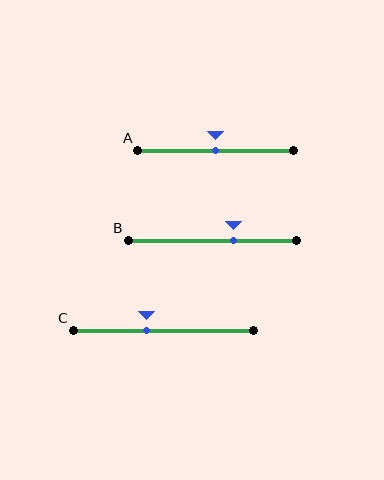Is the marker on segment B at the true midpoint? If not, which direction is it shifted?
No, the marker on segment B is shifted to the right by about 12% of the segment length.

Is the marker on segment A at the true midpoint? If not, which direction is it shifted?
Yes, the marker on segment A is at the true midpoint.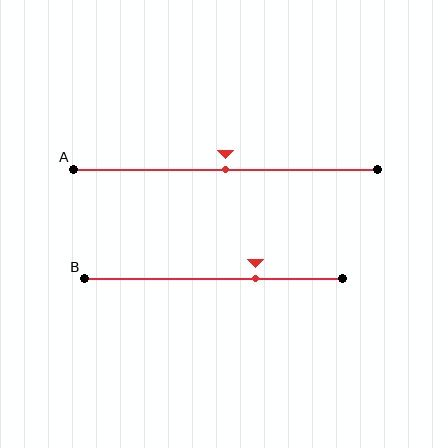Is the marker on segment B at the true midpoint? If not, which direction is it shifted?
No, the marker on segment B is shifted to the right by about 16% of the segment length.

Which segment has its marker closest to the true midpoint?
Segment A has its marker closest to the true midpoint.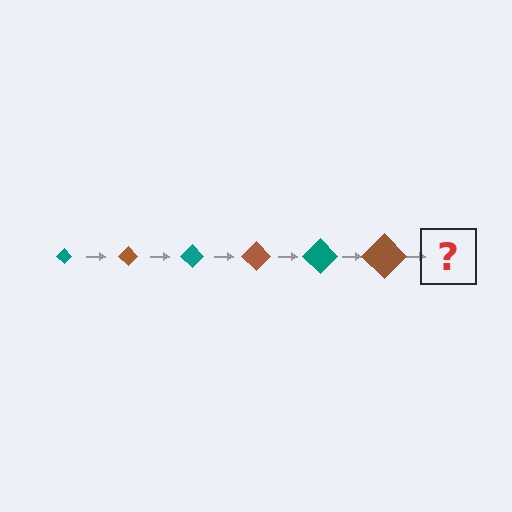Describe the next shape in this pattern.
It should be a teal diamond, larger than the previous one.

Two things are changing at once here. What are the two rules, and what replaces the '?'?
The two rules are that the diamond grows larger each step and the color cycles through teal and brown. The '?' should be a teal diamond, larger than the previous one.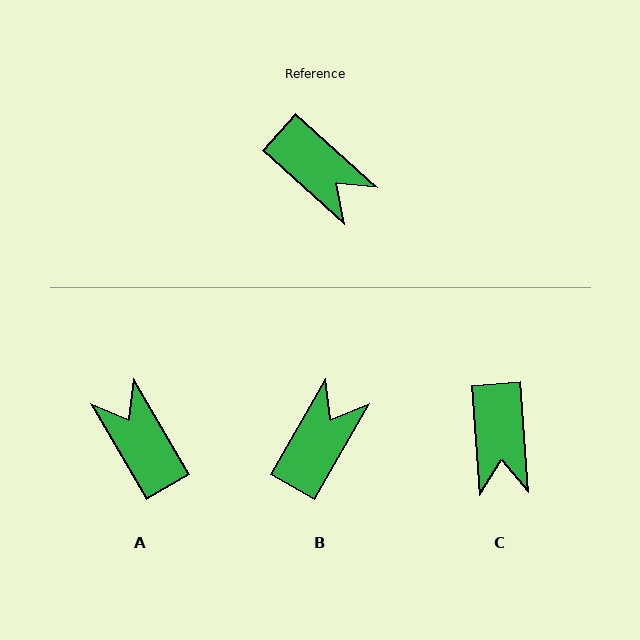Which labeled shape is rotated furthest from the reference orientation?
A, about 162 degrees away.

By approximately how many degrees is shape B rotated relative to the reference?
Approximately 102 degrees counter-clockwise.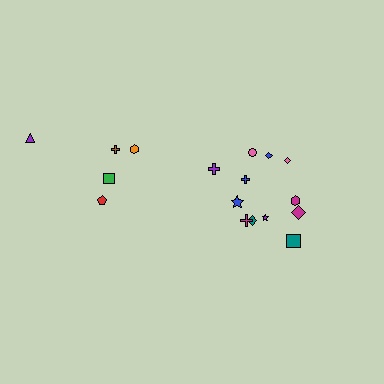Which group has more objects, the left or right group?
The right group.